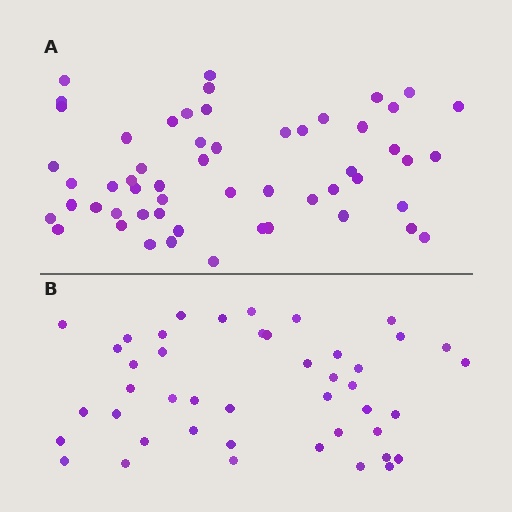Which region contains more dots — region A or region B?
Region A (the top region) has more dots.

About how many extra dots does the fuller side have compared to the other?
Region A has roughly 12 or so more dots than region B.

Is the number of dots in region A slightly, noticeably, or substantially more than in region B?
Region A has noticeably more, but not dramatically so. The ratio is roughly 1.2 to 1.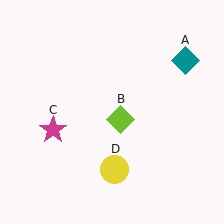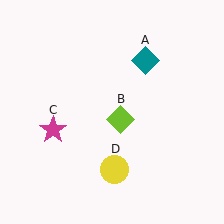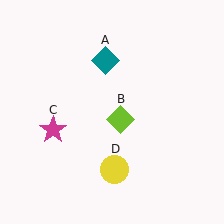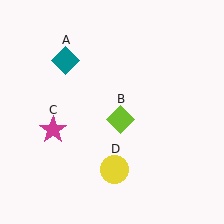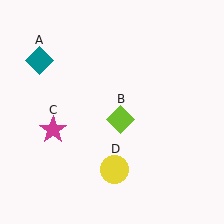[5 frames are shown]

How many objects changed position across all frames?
1 object changed position: teal diamond (object A).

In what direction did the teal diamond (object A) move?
The teal diamond (object A) moved left.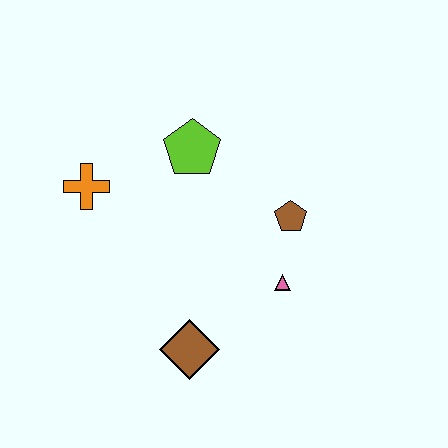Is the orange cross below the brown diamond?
No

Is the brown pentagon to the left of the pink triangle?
No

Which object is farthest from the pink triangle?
The orange cross is farthest from the pink triangle.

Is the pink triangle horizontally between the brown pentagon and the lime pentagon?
Yes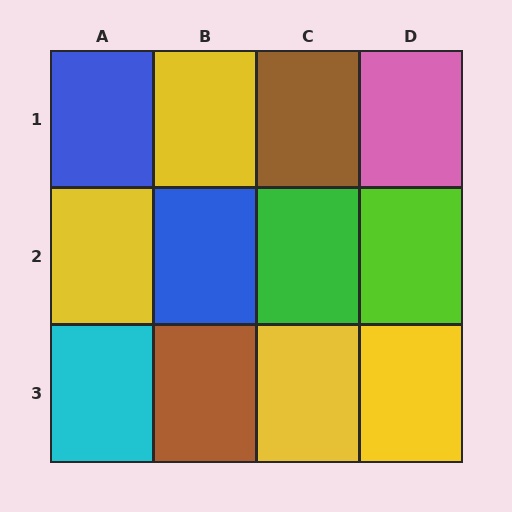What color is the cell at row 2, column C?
Green.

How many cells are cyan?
1 cell is cyan.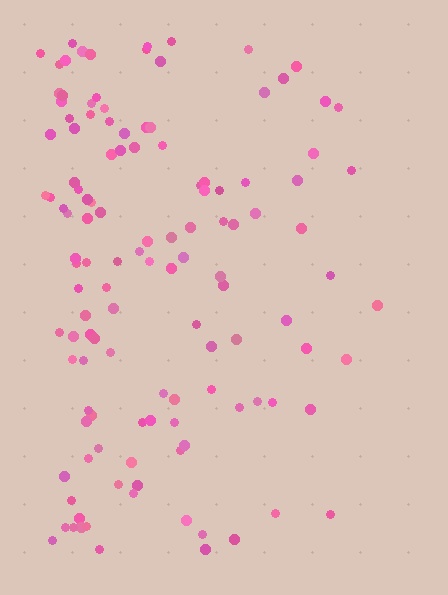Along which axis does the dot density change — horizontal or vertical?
Horizontal.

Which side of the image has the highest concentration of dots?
The left.